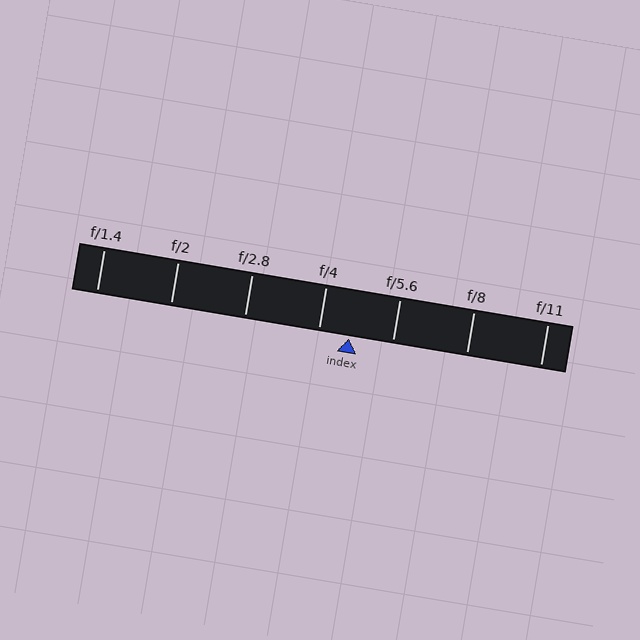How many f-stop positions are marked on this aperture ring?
There are 7 f-stop positions marked.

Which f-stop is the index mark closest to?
The index mark is closest to f/4.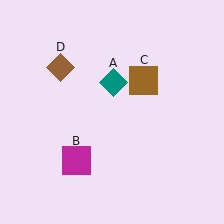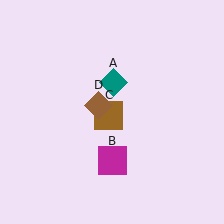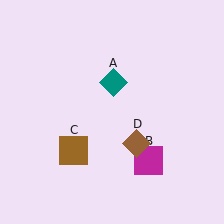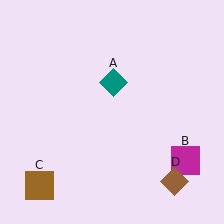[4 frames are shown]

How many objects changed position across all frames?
3 objects changed position: magenta square (object B), brown square (object C), brown diamond (object D).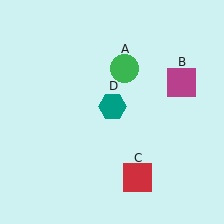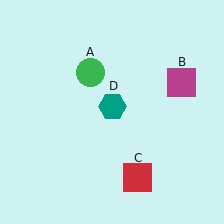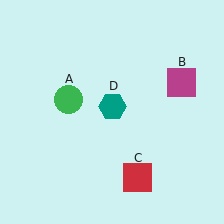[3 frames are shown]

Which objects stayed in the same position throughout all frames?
Magenta square (object B) and red square (object C) and teal hexagon (object D) remained stationary.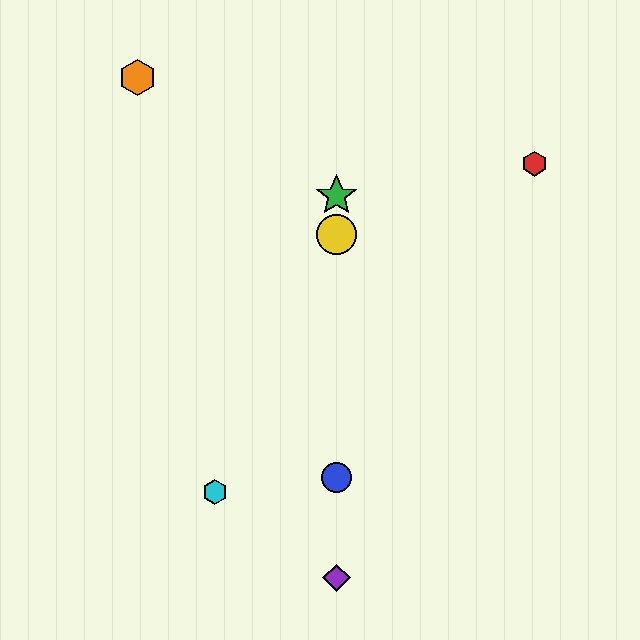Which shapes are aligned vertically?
The blue circle, the green star, the yellow circle, the purple diamond are aligned vertically.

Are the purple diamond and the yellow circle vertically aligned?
Yes, both are at x≈336.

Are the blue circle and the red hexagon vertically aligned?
No, the blue circle is at x≈336 and the red hexagon is at x≈535.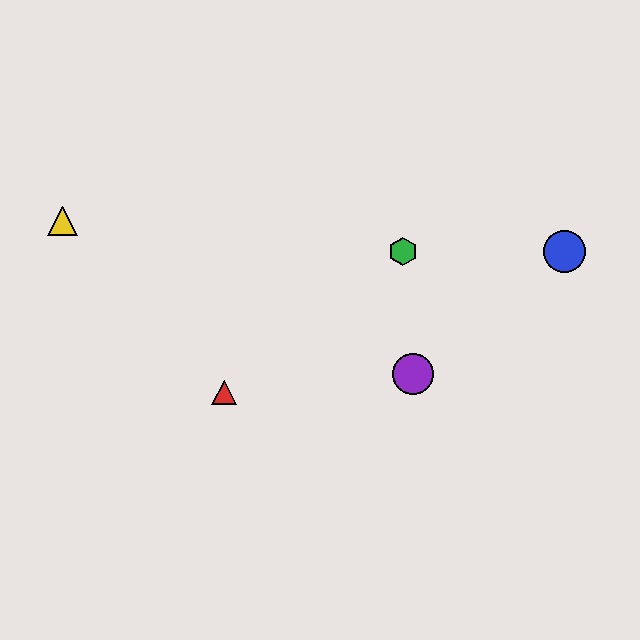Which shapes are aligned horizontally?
The blue circle, the green hexagon are aligned horizontally.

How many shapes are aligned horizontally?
2 shapes (the blue circle, the green hexagon) are aligned horizontally.